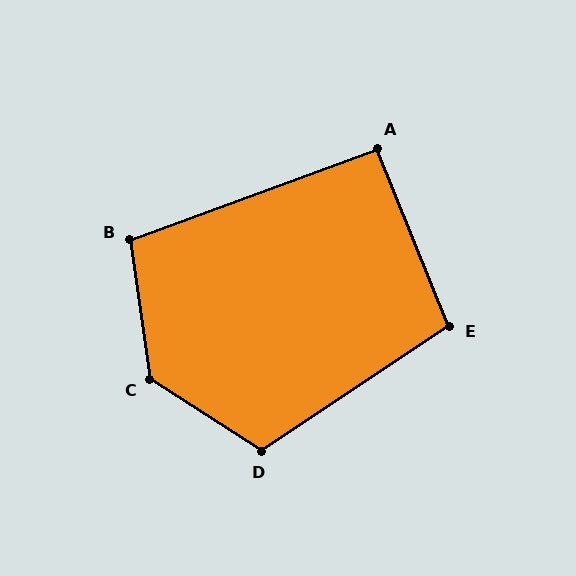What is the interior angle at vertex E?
Approximately 102 degrees (obtuse).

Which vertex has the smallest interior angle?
A, at approximately 92 degrees.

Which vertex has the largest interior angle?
C, at approximately 131 degrees.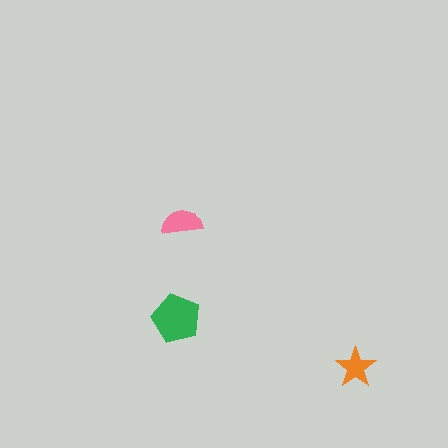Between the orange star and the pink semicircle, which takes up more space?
The pink semicircle.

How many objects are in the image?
There are 3 objects in the image.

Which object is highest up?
The pink semicircle is topmost.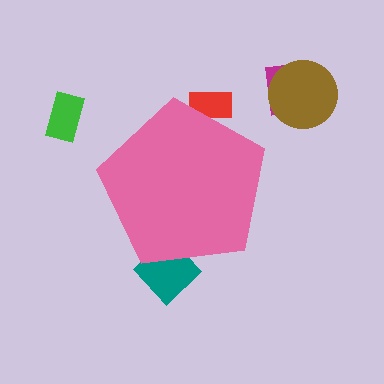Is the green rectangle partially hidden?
No, the green rectangle is fully visible.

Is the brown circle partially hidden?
No, the brown circle is fully visible.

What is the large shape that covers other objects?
A pink pentagon.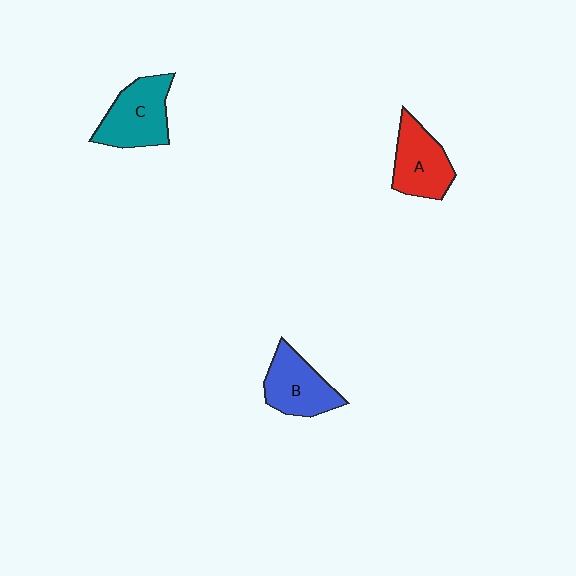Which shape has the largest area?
Shape C (teal).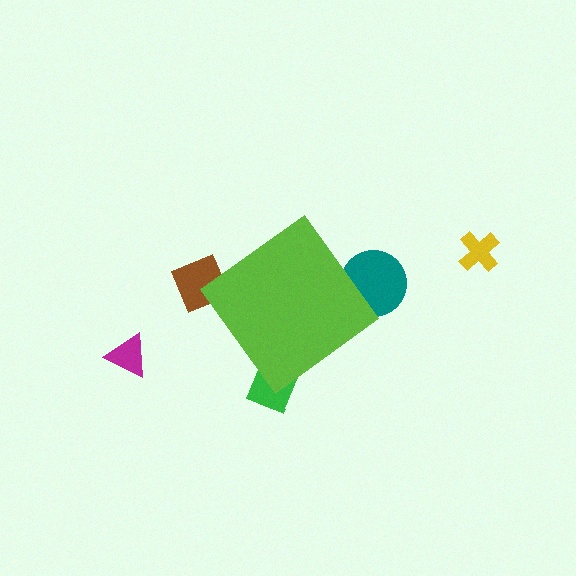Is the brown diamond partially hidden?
Yes, the brown diamond is partially hidden behind the lime diamond.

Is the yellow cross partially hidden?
No, the yellow cross is fully visible.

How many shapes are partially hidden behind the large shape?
3 shapes are partially hidden.